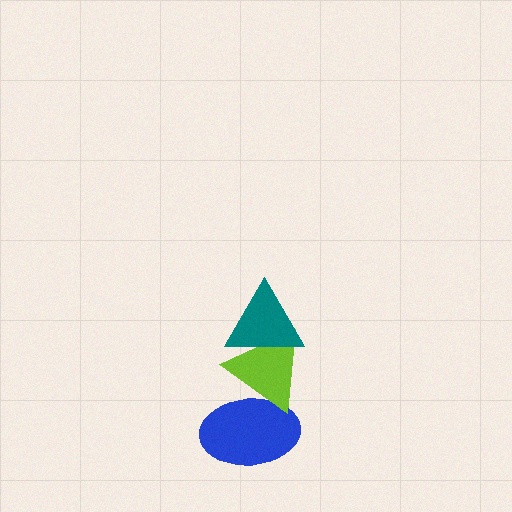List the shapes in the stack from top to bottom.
From top to bottom: the teal triangle, the lime triangle, the blue ellipse.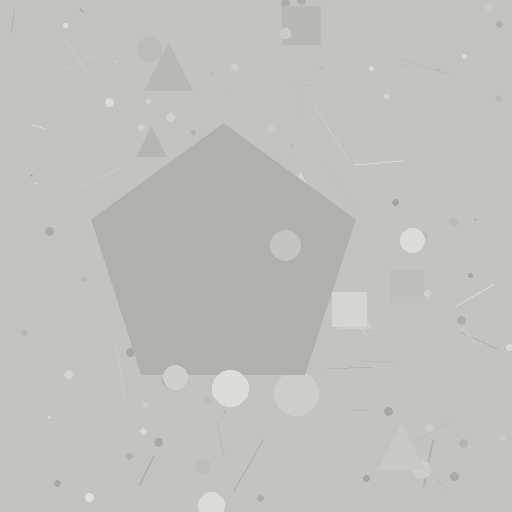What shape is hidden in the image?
A pentagon is hidden in the image.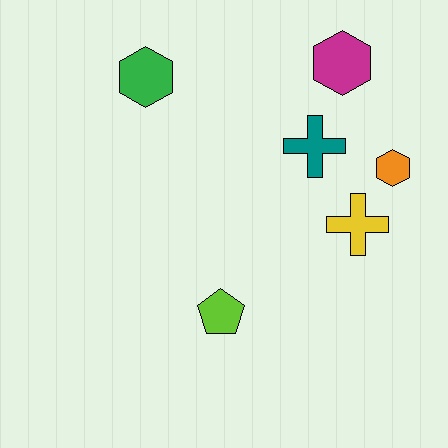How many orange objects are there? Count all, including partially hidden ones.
There is 1 orange object.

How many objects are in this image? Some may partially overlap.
There are 6 objects.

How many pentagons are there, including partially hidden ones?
There is 1 pentagon.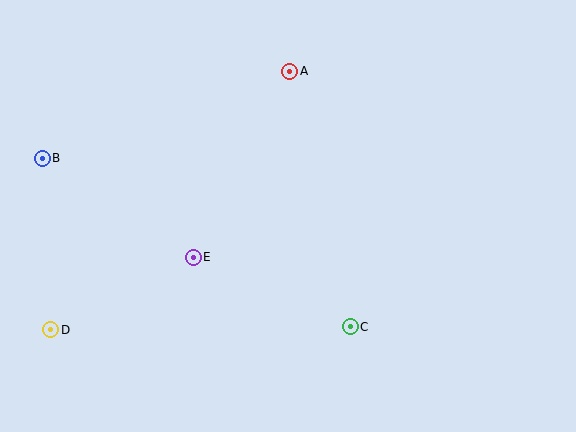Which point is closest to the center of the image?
Point E at (193, 257) is closest to the center.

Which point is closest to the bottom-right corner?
Point C is closest to the bottom-right corner.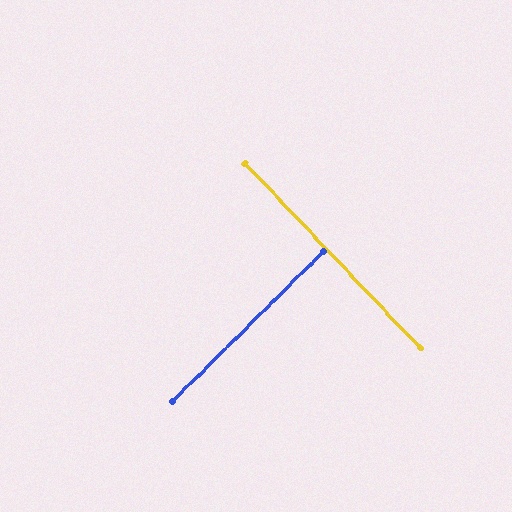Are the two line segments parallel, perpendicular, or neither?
Perpendicular — they meet at approximately 88°.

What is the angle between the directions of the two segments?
Approximately 88 degrees.